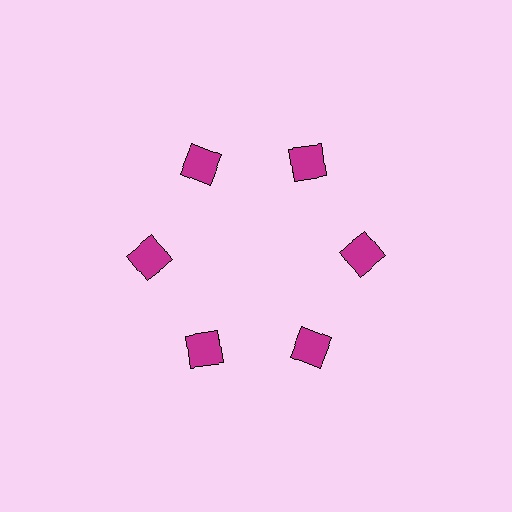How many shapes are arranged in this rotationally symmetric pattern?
There are 6 shapes, arranged in 6 groups of 1.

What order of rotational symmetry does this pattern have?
This pattern has 6-fold rotational symmetry.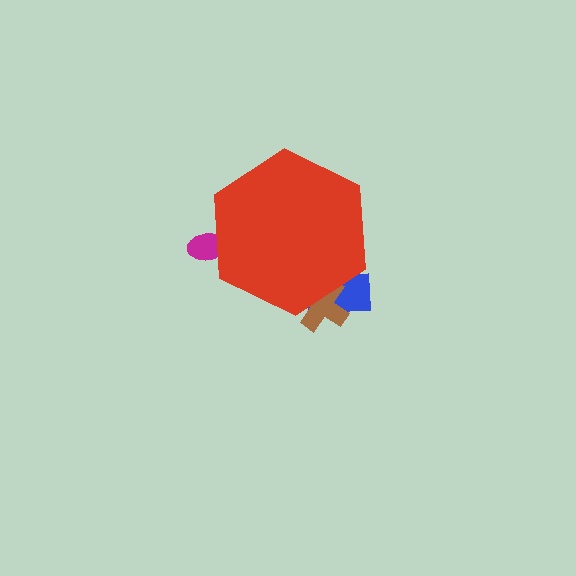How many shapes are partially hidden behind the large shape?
3 shapes are partially hidden.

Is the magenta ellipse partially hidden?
Yes, the magenta ellipse is partially hidden behind the red hexagon.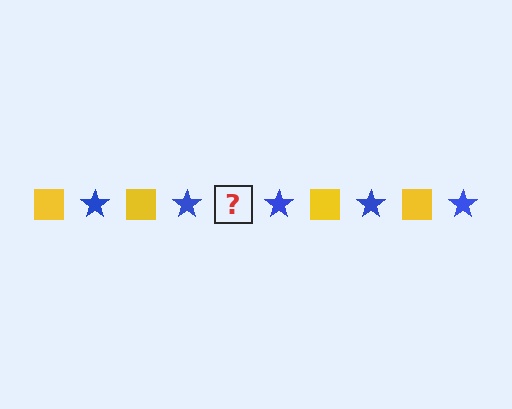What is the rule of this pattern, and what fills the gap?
The rule is that the pattern alternates between yellow square and blue star. The gap should be filled with a yellow square.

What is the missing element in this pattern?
The missing element is a yellow square.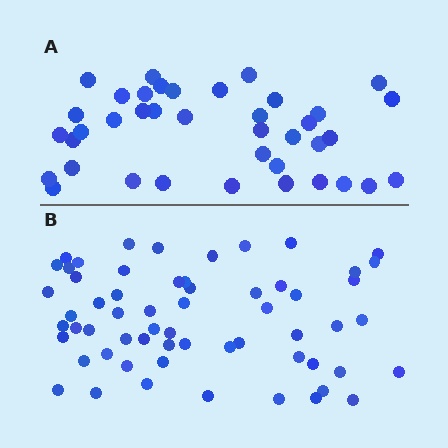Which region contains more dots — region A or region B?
Region B (the bottom region) has more dots.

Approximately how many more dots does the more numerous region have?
Region B has approximately 20 more dots than region A.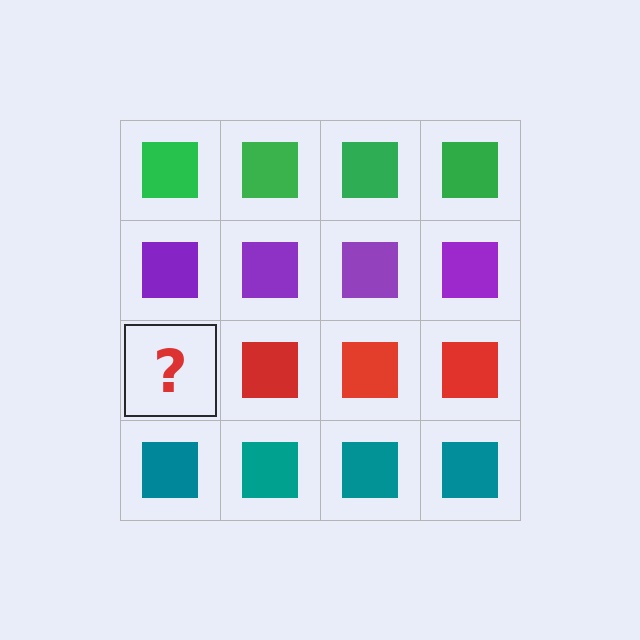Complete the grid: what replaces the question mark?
The question mark should be replaced with a red square.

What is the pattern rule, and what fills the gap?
The rule is that each row has a consistent color. The gap should be filled with a red square.